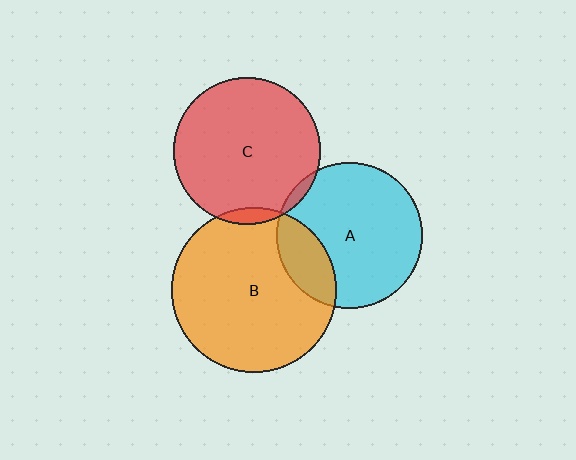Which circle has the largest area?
Circle B (orange).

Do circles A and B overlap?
Yes.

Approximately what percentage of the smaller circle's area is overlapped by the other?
Approximately 20%.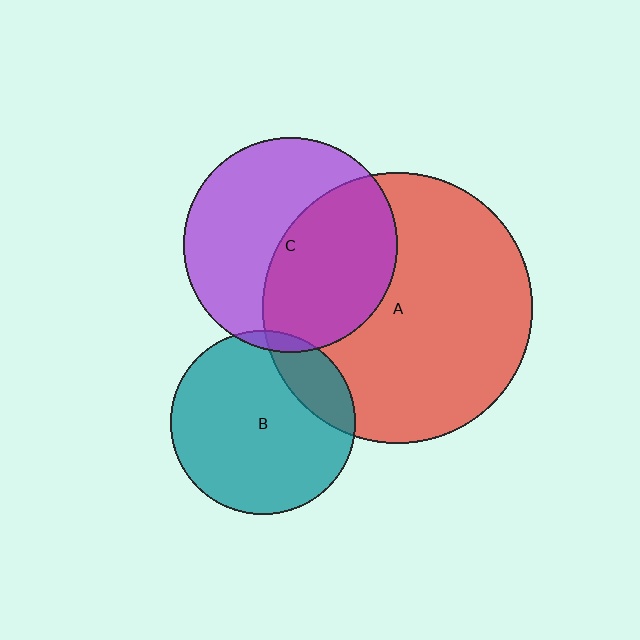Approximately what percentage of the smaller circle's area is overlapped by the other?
Approximately 20%.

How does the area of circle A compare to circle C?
Approximately 1.6 times.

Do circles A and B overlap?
Yes.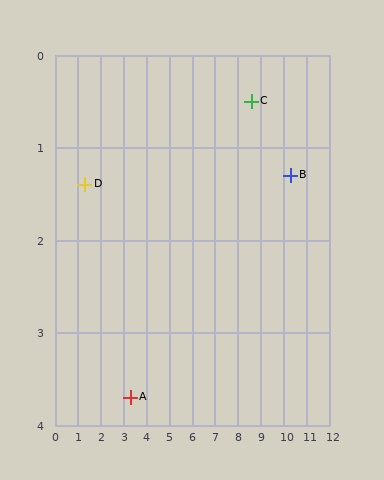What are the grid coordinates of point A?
Point A is at approximately (3.3, 3.7).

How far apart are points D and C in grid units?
Points D and C are about 7.4 grid units apart.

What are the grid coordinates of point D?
Point D is at approximately (1.3, 1.4).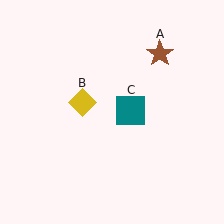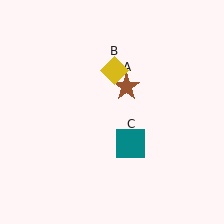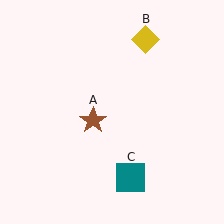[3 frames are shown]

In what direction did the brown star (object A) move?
The brown star (object A) moved down and to the left.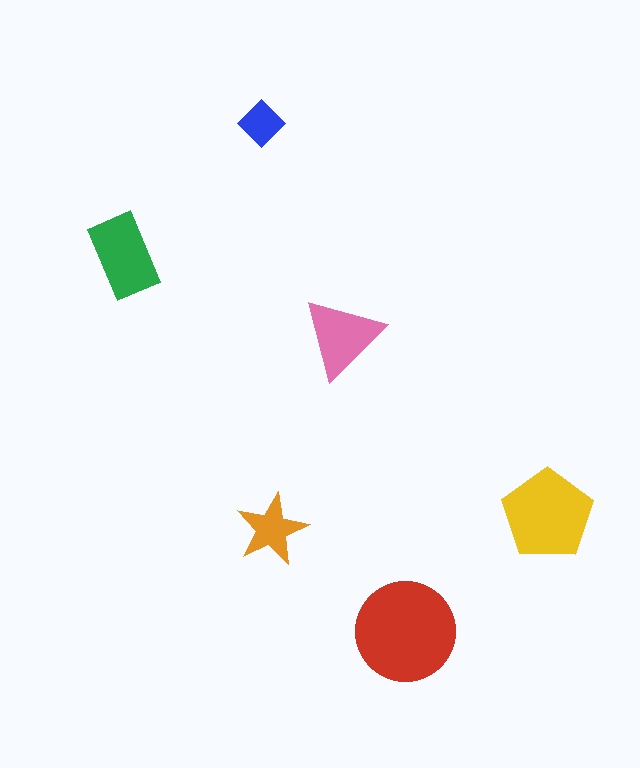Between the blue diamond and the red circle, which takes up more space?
The red circle.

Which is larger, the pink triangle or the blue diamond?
The pink triangle.